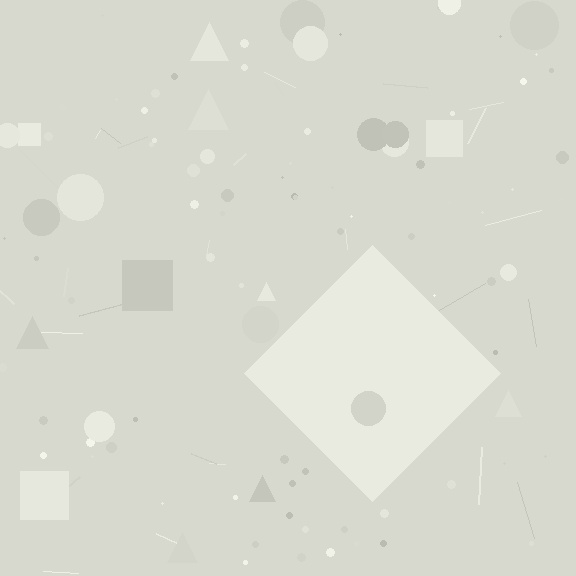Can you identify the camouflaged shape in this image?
The camouflaged shape is a diamond.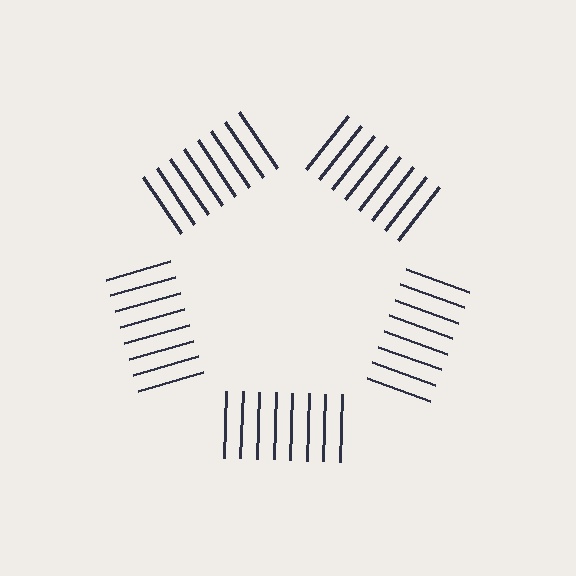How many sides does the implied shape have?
5 sides — the line-ends trace a pentagon.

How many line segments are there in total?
40 — 8 along each of the 5 edges.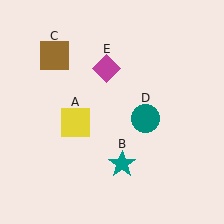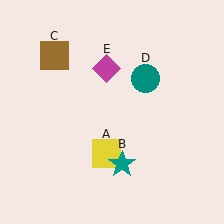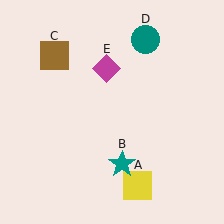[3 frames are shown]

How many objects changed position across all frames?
2 objects changed position: yellow square (object A), teal circle (object D).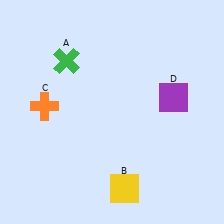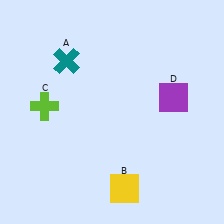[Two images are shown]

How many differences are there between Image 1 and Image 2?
There are 2 differences between the two images.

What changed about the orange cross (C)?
In Image 1, C is orange. In Image 2, it changed to lime.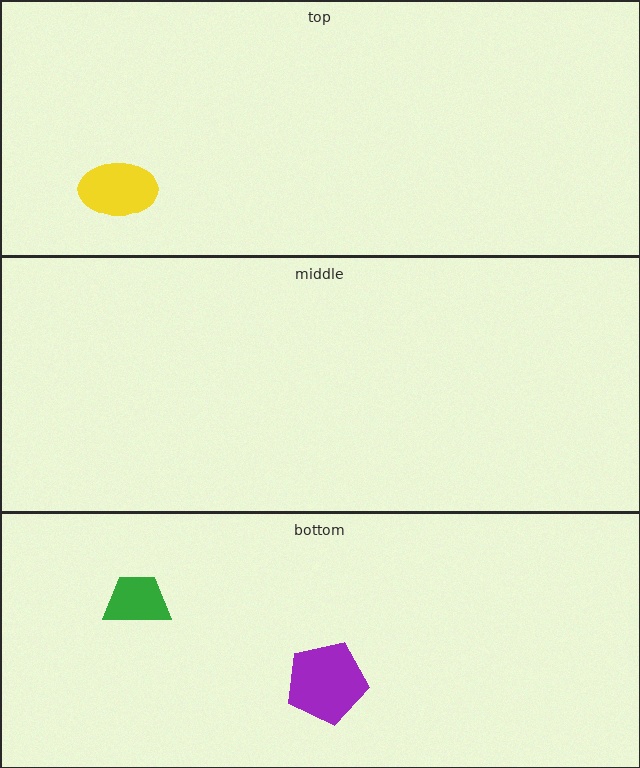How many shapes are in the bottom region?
2.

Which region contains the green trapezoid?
The bottom region.